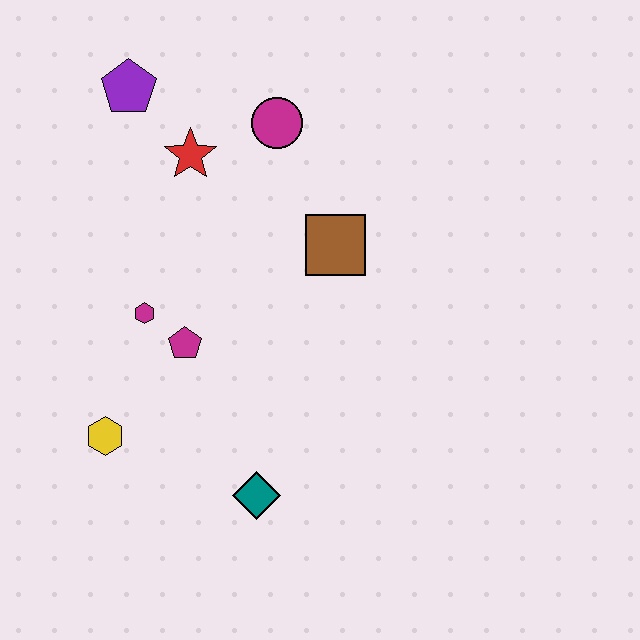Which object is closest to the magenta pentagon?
The magenta hexagon is closest to the magenta pentagon.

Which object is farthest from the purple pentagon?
The teal diamond is farthest from the purple pentagon.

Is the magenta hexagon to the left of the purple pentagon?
No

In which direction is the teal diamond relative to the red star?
The teal diamond is below the red star.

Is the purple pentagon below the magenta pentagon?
No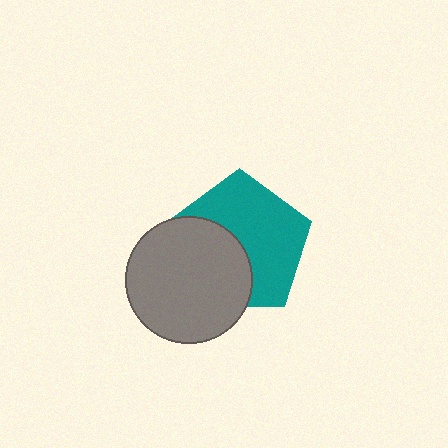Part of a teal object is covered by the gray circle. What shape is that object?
It is a pentagon.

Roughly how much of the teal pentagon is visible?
About half of it is visible (roughly 59%).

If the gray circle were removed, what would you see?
You would see the complete teal pentagon.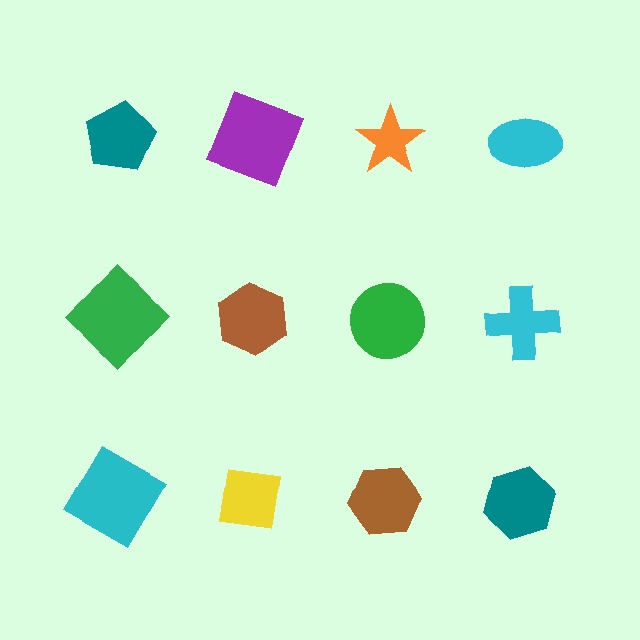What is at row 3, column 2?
A yellow square.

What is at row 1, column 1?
A teal pentagon.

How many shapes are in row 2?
4 shapes.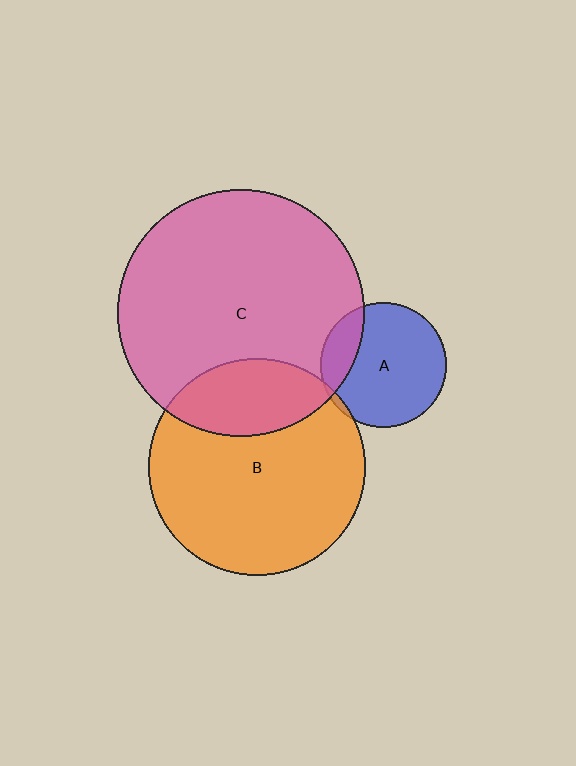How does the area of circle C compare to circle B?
Approximately 1.3 times.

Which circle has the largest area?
Circle C (pink).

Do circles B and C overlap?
Yes.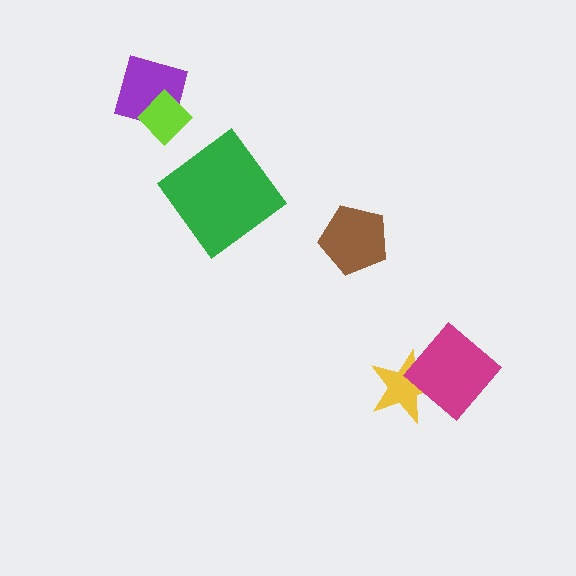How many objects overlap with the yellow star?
1 object overlaps with the yellow star.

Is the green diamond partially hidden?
No, no other shape covers it.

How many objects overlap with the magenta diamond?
1 object overlaps with the magenta diamond.